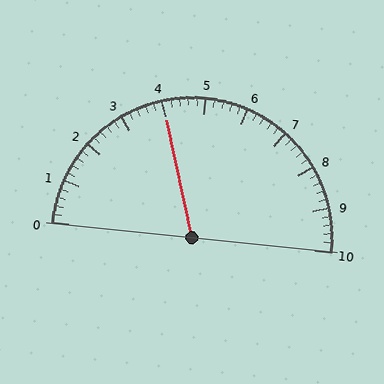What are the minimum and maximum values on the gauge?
The gauge ranges from 0 to 10.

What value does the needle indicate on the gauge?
The needle indicates approximately 4.0.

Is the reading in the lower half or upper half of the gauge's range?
The reading is in the lower half of the range (0 to 10).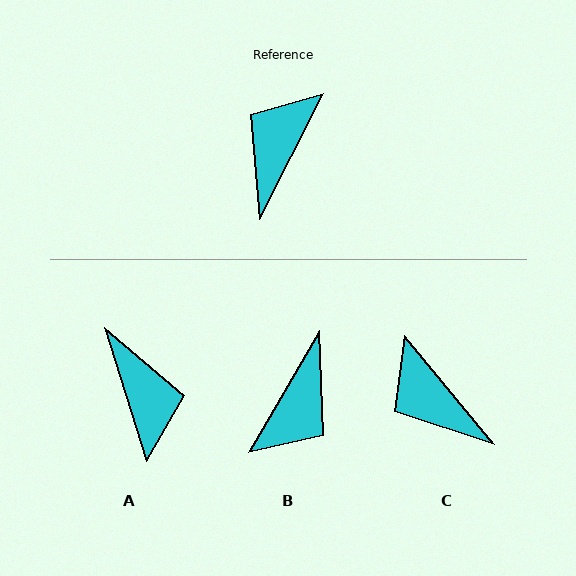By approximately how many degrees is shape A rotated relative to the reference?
Approximately 136 degrees clockwise.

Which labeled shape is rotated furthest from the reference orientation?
B, about 177 degrees away.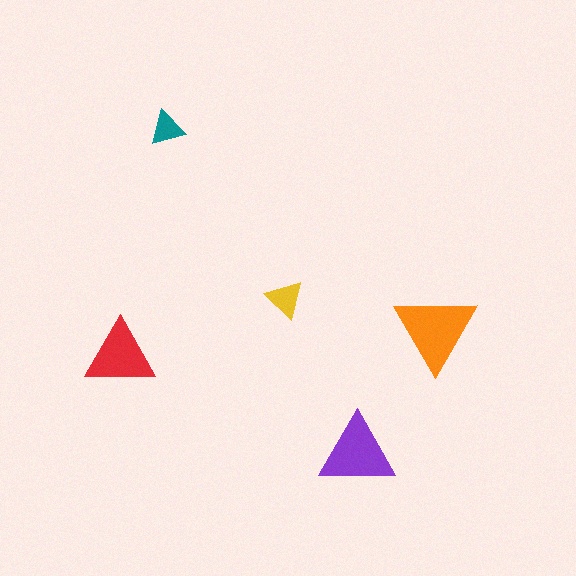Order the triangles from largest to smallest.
the orange one, the purple one, the red one, the yellow one, the teal one.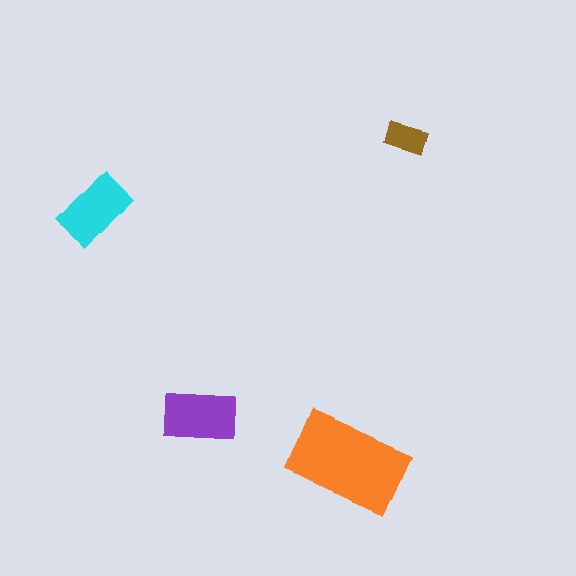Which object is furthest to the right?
The brown rectangle is rightmost.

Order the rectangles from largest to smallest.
the orange one, the purple one, the cyan one, the brown one.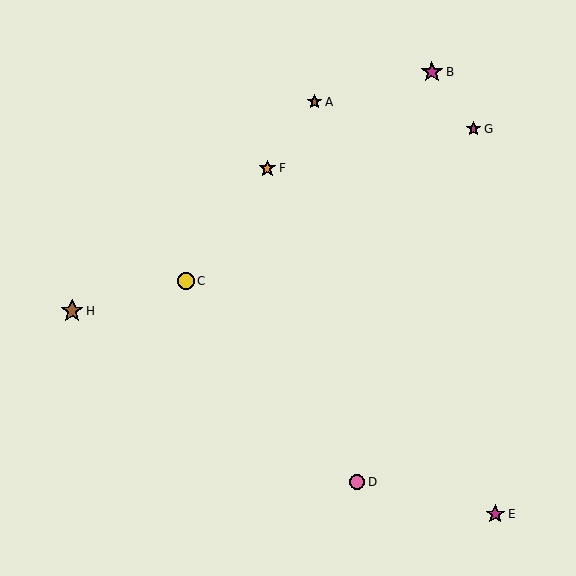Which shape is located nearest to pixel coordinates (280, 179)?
The orange star (labeled F) at (267, 168) is nearest to that location.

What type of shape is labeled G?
Shape G is a magenta star.